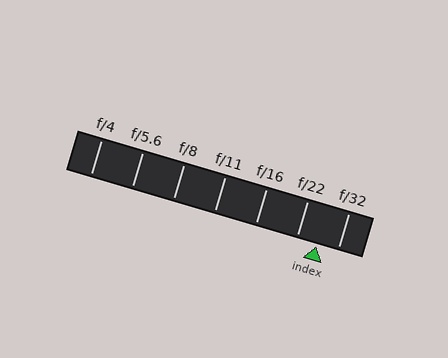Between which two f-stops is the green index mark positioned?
The index mark is between f/22 and f/32.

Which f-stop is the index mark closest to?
The index mark is closest to f/32.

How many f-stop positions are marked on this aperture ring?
There are 7 f-stop positions marked.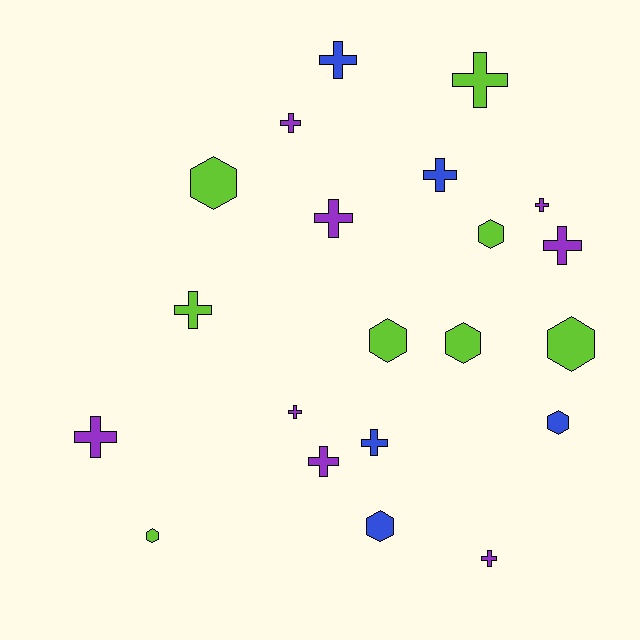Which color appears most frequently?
Lime, with 8 objects.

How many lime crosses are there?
There are 2 lime crosses.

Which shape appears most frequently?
Cross, with 13 objects.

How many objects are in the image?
There are 21 objects.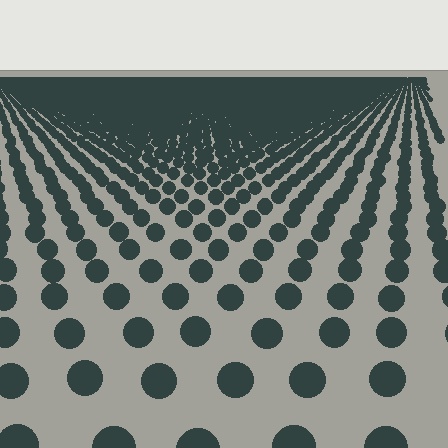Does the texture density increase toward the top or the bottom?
Density increases toward the top.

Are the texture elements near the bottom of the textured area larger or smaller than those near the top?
Larger. Near the bottom, elements are closer to the viewer and appear at a bigger on-screen size.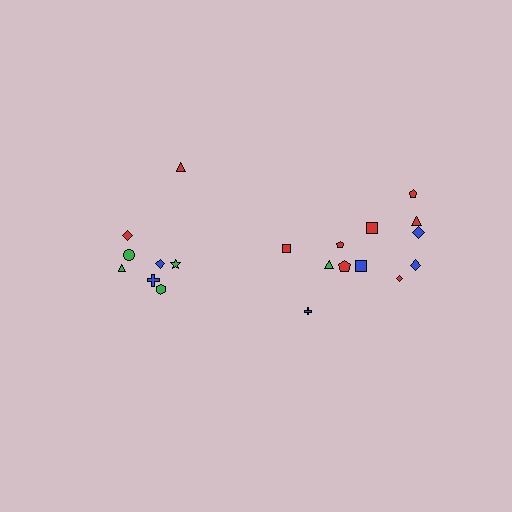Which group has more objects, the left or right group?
The right group.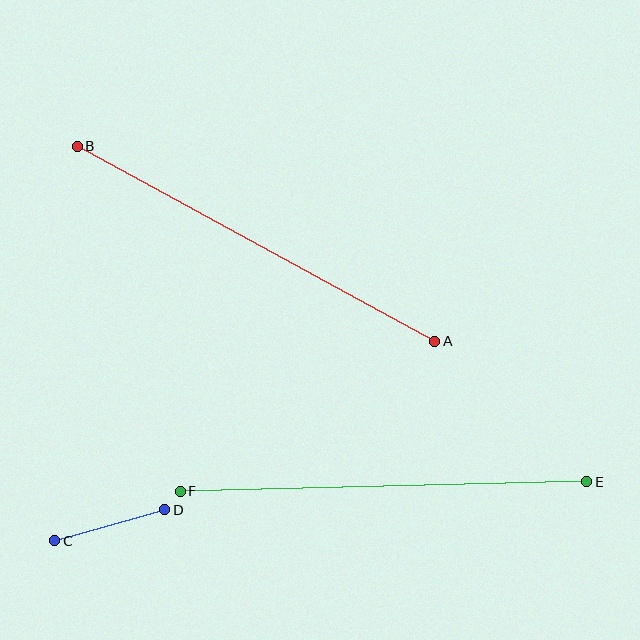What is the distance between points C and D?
The distance is approximately 114 pixels.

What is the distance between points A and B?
The distance is approximately 407 pixels.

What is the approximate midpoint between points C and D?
The midpoint is at approximately (110, 525) pixels.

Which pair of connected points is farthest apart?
Points A and B are farthest apart.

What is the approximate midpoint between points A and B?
The midpoint is at approximately (256, 244) pixels.